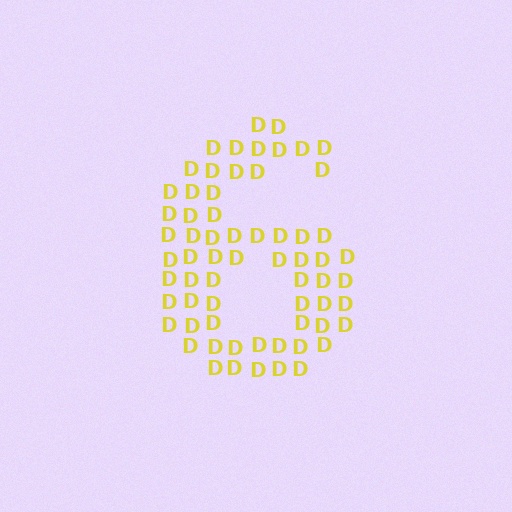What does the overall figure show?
The overall figure shows the digit 6.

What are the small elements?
The small elements are letter D's.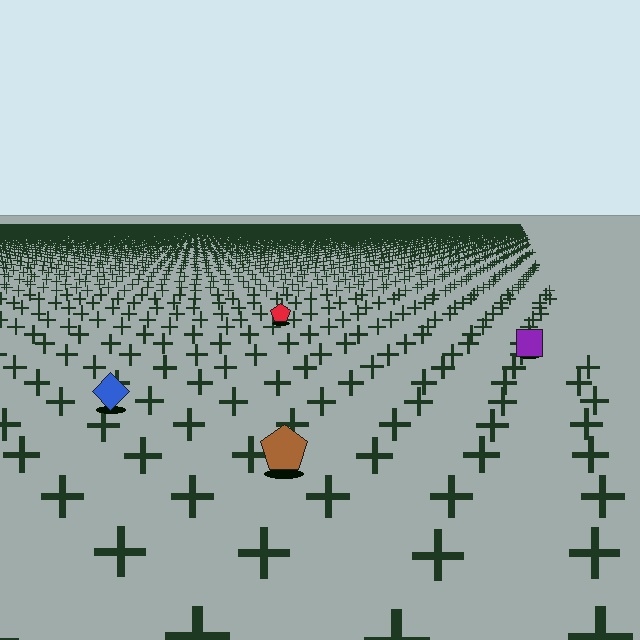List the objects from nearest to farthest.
From nearest to farthest: the brown pentagon, the blue diamond, the purple square, the red pentagon.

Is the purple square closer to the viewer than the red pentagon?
Yes. The purple square is closer — you can tell from the texture gradient: the ground texture is coarser near it.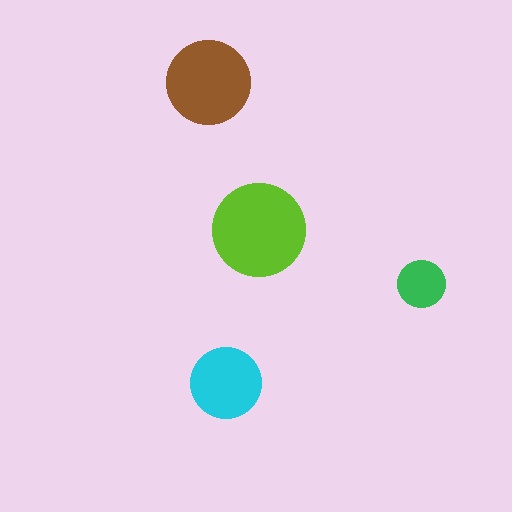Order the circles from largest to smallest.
the lime one, the brown one, the cyan one, the green one.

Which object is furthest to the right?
The green circle is rightmost.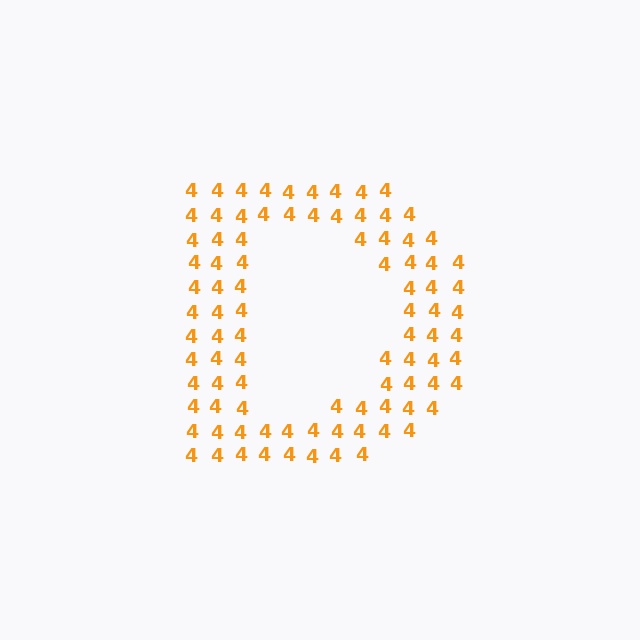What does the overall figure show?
The overall figure shows the letter D.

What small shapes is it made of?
It is made of small digit 4's.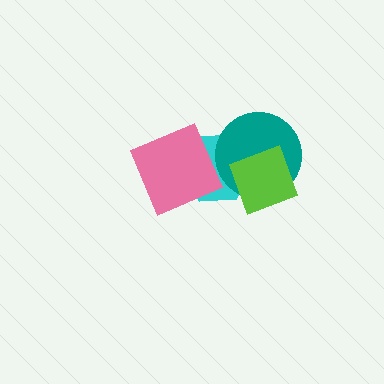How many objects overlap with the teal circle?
2 objects overlap with the teal circle.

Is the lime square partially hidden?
No, no other shape covers it.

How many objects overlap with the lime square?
2 objects overlap with the lime square.